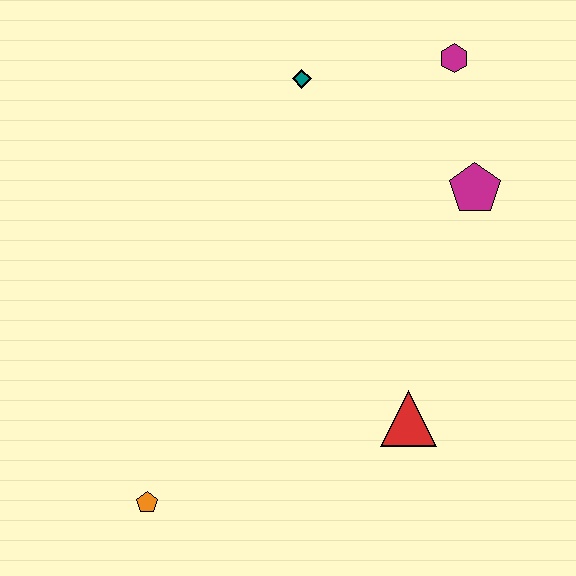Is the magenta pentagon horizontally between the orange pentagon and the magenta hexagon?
No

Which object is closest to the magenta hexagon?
The magenta pentagon is closest to the magenta hexagon.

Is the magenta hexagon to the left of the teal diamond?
No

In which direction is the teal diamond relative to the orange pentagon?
The teal diamond is above the orange pentagon.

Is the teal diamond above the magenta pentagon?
Yes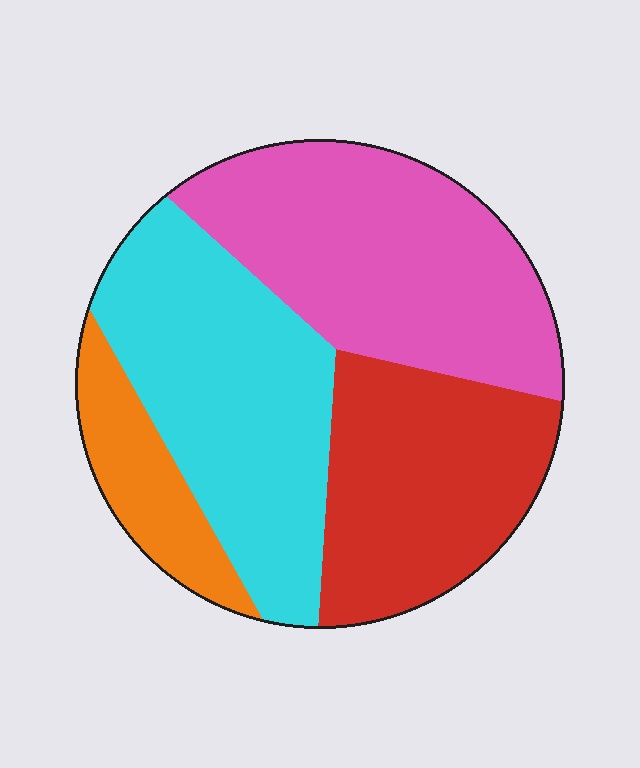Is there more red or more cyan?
Cyan.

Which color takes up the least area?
Orange, at roughly 10%.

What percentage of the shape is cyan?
Cyan takes up about one third (1/3) of the shape.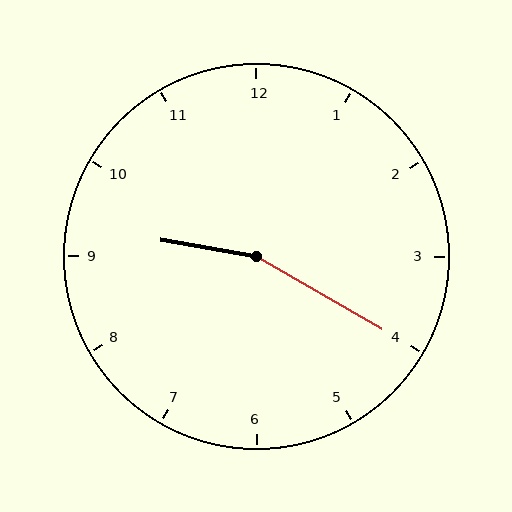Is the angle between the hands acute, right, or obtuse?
It is obtuse.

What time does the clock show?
9:20.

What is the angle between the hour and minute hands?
Approximately 160 degrees.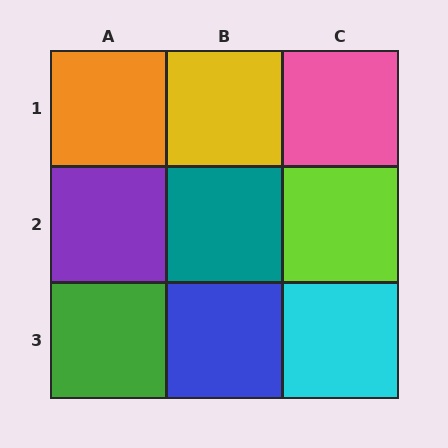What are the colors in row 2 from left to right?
Purple, teal, lime.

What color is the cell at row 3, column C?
Cyan.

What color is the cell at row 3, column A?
Green.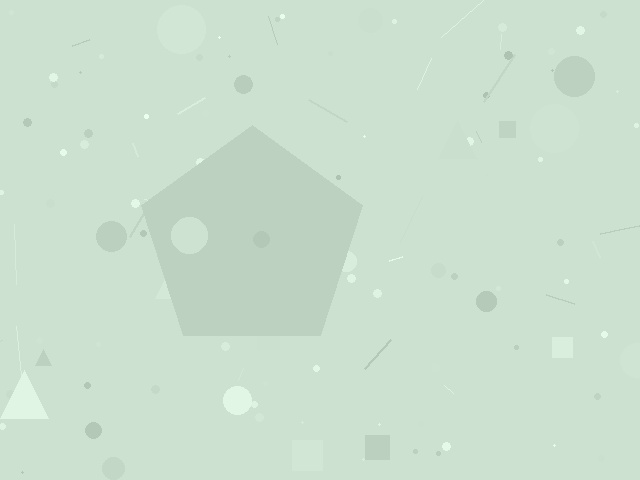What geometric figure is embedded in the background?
A pentagon is embedded in the background.